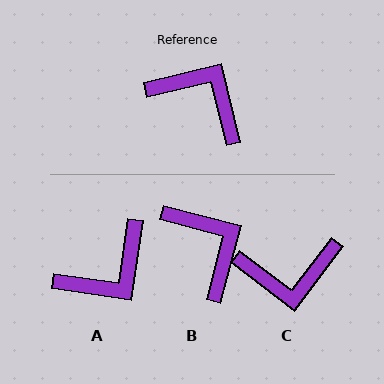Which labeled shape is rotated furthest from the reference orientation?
C, about 141 degrees away.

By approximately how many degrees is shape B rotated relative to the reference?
Approximately 28 degrees clockwise.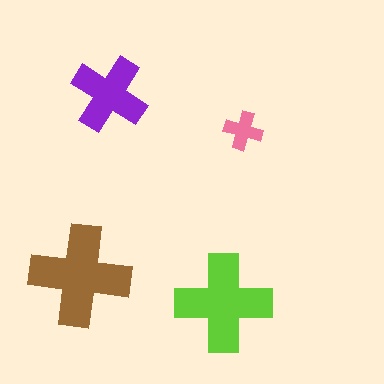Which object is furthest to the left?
The brown cross is leftmost.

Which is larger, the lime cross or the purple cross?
The lime one.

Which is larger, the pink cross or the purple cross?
The purple one.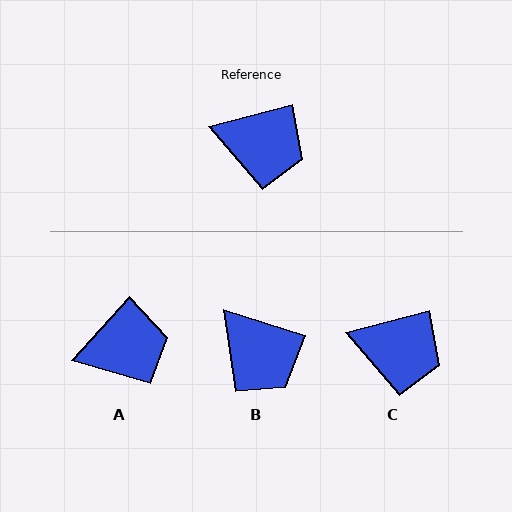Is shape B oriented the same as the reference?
No, it is off by about 32 degrees.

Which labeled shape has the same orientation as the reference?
C.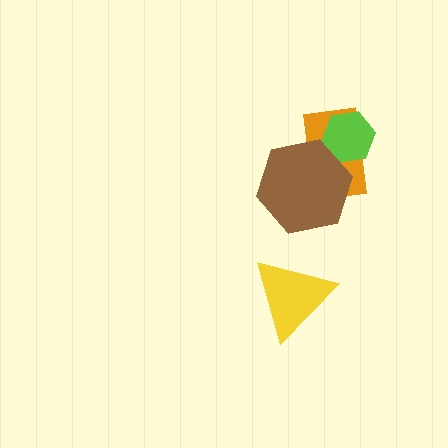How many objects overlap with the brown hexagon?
2 objects overlap with the brown hexagon.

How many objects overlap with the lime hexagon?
2 objects overlap with the lime hexagon.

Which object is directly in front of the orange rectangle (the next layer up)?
The lime hexagon is directly in front of the orange rectangle.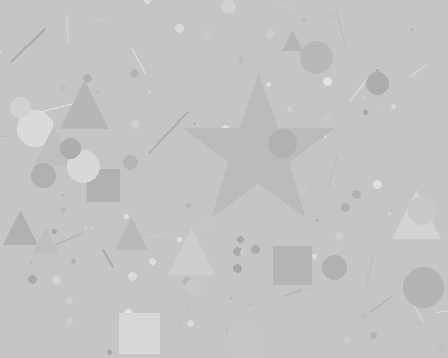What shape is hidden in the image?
A star is hidden in the image.